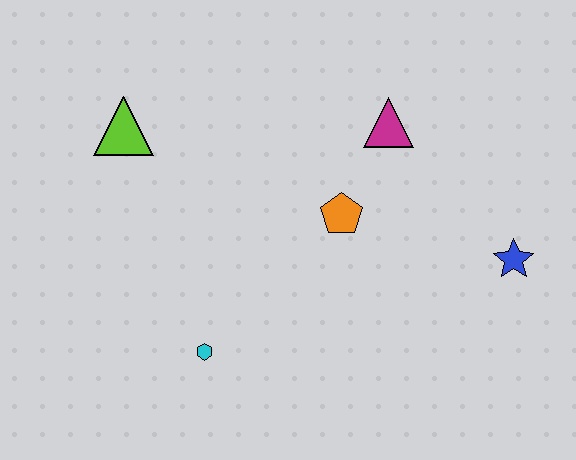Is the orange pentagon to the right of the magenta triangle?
No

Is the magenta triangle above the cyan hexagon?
Yes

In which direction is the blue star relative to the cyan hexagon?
The blue star is to the right of the cyan hexagon.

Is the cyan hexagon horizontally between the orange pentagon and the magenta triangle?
No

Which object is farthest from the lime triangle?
The blue star is farthest from the lime triangle.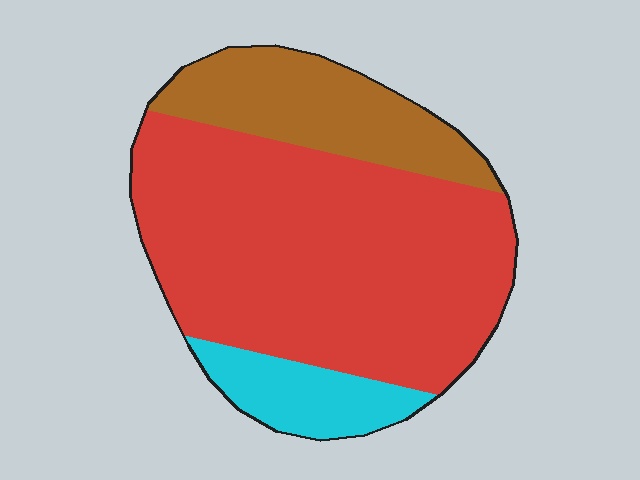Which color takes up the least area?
Cyan, at roughly 10%.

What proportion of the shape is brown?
Brown takes up about one fifth (1/5) of the shape.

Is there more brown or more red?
Red.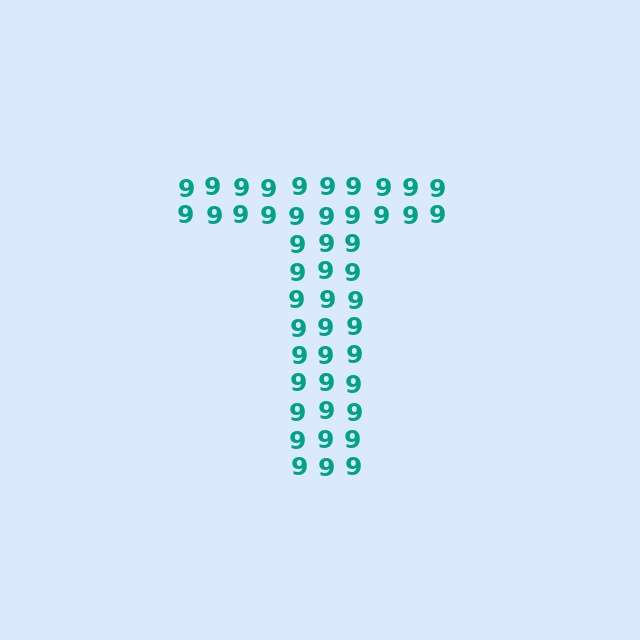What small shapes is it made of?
It is made of small digit 9's.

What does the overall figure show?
The overall figure shows the letter T.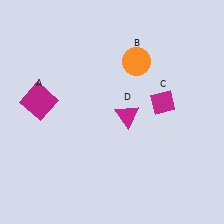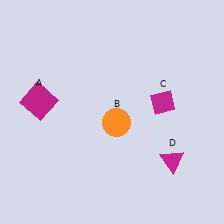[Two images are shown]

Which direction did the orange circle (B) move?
The orange circle (B) moved down.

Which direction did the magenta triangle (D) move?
The magenta triangle (D) moved down.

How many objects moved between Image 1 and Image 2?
2 objects moved between the two images.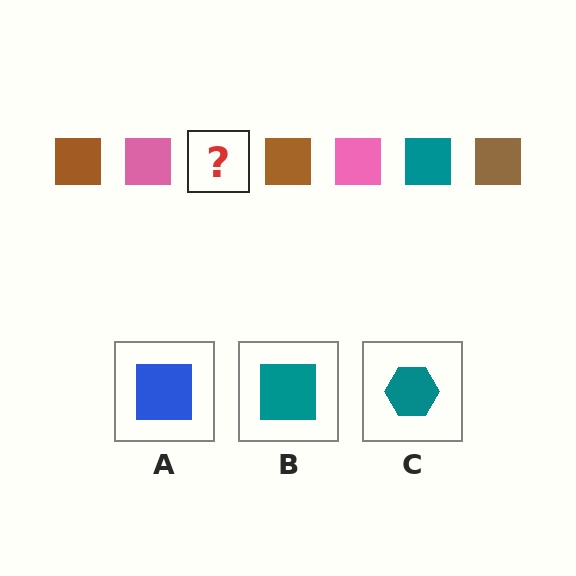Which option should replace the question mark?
Option B.